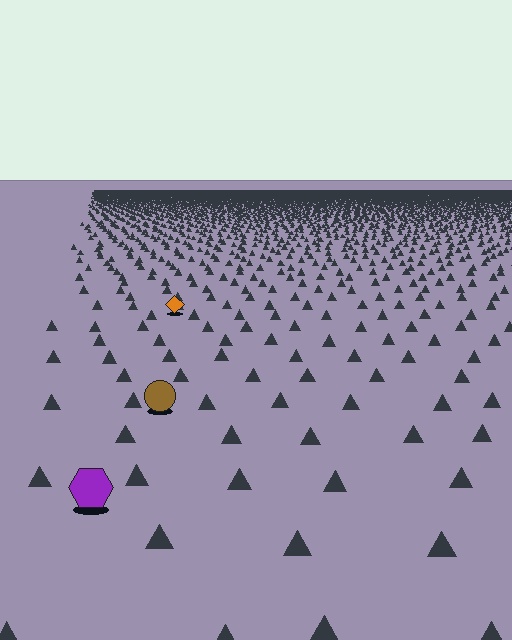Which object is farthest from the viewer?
The orange diamond is farthest from the viewer. It appears smaller and the ground texture around it is denser.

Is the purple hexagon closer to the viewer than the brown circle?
Yes. The purple hexagon is closer — you can tell from the texture gradient: the ground texture is coarser near it.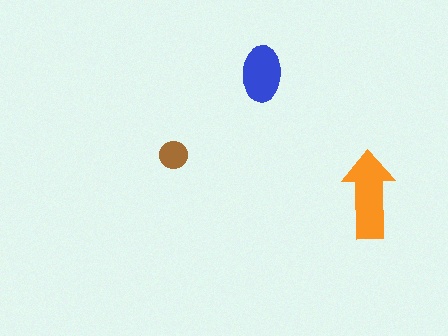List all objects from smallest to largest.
The brown circle, the blue ellipse, the orange arrow.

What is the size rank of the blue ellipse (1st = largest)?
2nd.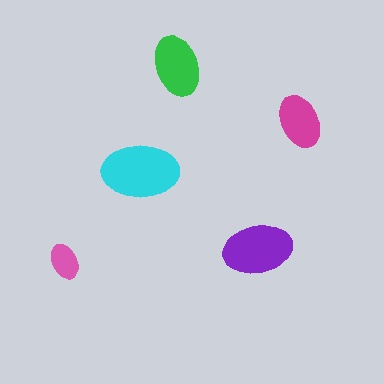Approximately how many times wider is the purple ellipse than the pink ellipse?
About 2 times wider.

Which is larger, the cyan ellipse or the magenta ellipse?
The cyan one.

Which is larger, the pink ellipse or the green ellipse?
The green one.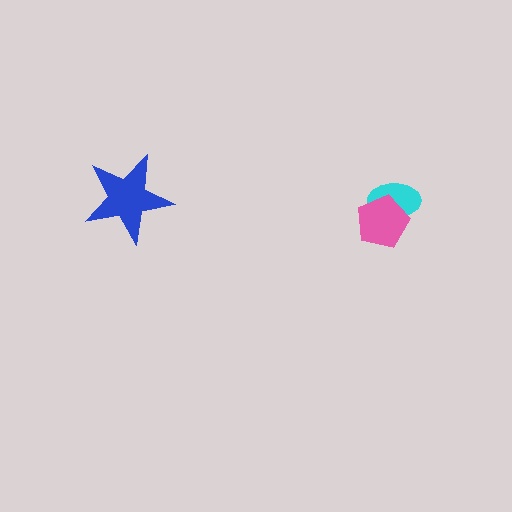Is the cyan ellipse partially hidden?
Yes, it is partially covered by another shape.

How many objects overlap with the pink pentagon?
1 object overlaps with the pink pentagon.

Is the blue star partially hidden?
No, no other shape covers it.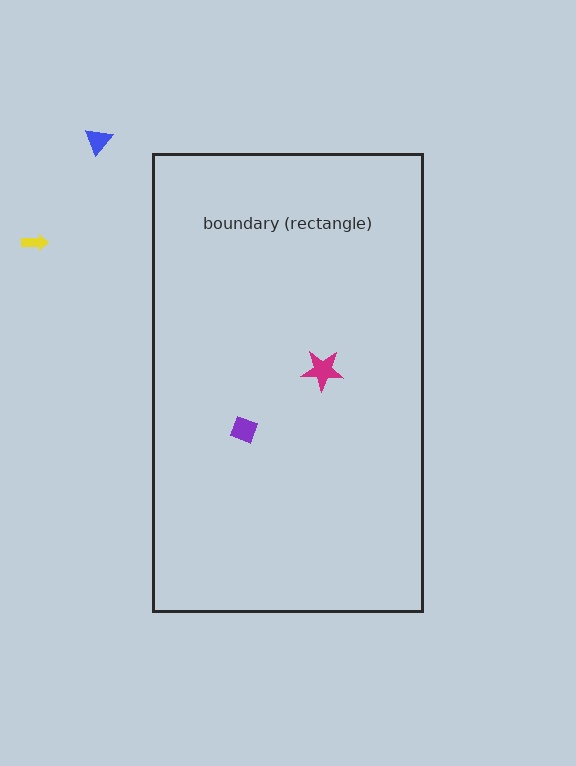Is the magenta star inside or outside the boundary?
Inside.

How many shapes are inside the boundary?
2 inside, 2 outside.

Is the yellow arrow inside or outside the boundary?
Outside.